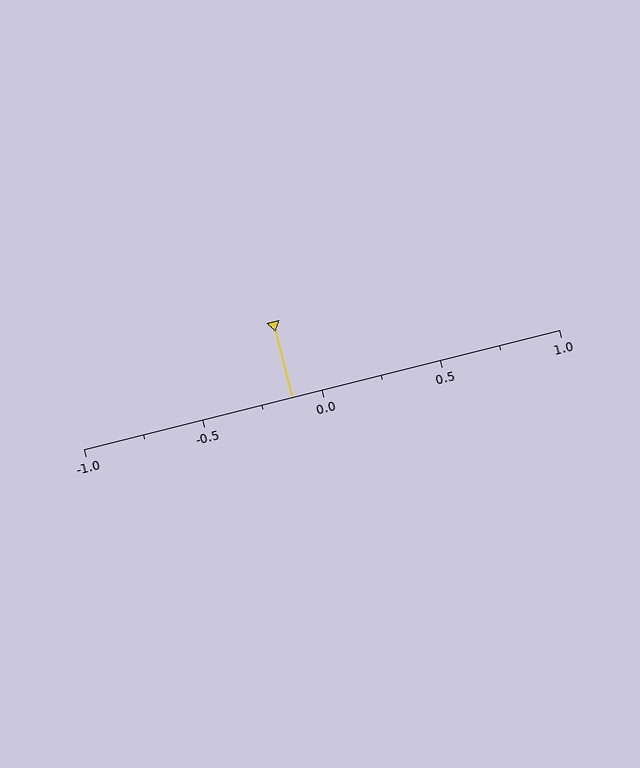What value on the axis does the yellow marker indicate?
The marker indicates approximately -0.12.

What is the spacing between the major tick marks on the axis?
The major ticks are spaced 0.5 apart.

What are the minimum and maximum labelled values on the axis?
The axis runs from -1.0 to 1.0.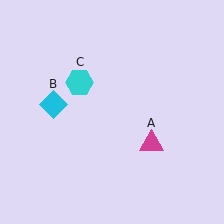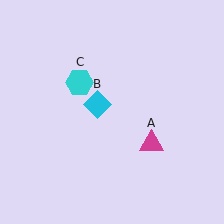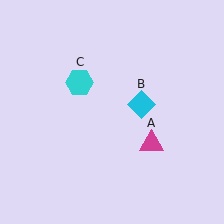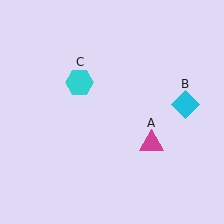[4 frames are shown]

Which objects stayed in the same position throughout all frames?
Magenta triangle (object A) and cyan hexagon (object C) remained stationary.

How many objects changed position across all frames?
1 object changed position: cyan diamond (object B).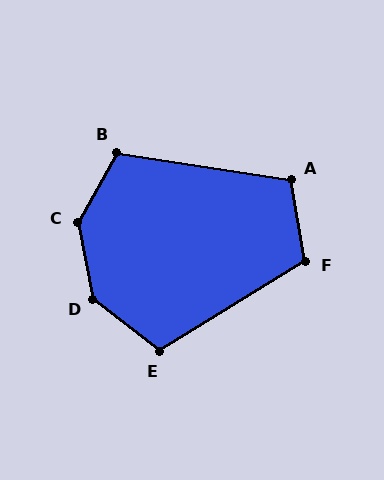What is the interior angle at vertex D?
Approximately 139 degrees (obtuse).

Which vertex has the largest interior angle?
C, at approximately 140 degrees.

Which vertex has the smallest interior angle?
A, at approximately 109 degrees.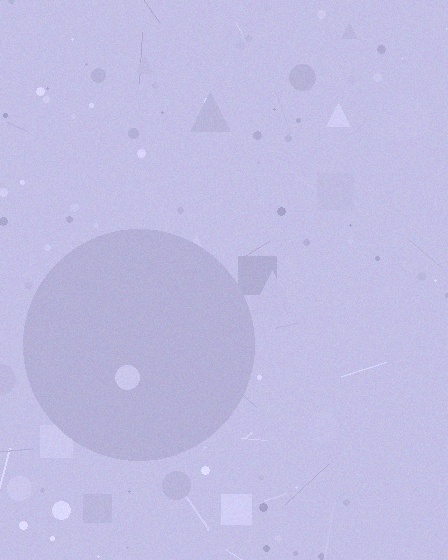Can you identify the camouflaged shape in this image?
The camouflaged shape is a circle.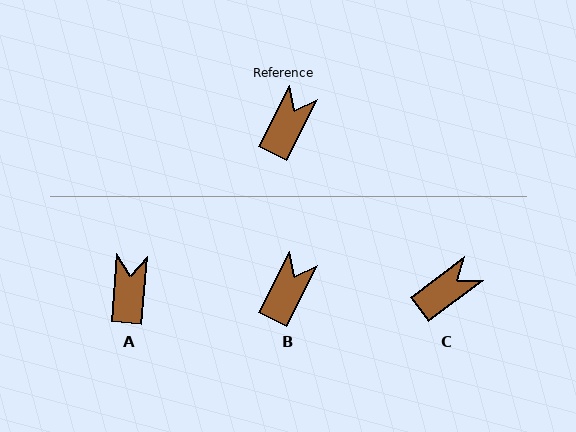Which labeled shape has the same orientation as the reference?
B.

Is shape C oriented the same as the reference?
No, it is off by about 26 degrees.